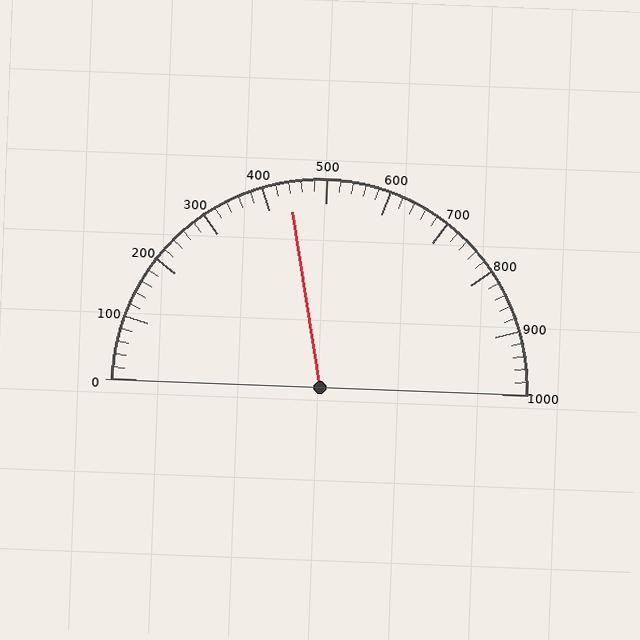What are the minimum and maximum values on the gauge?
The gauge ranges from 0 to 1000.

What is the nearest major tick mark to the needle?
The nearest major tick mark is 400.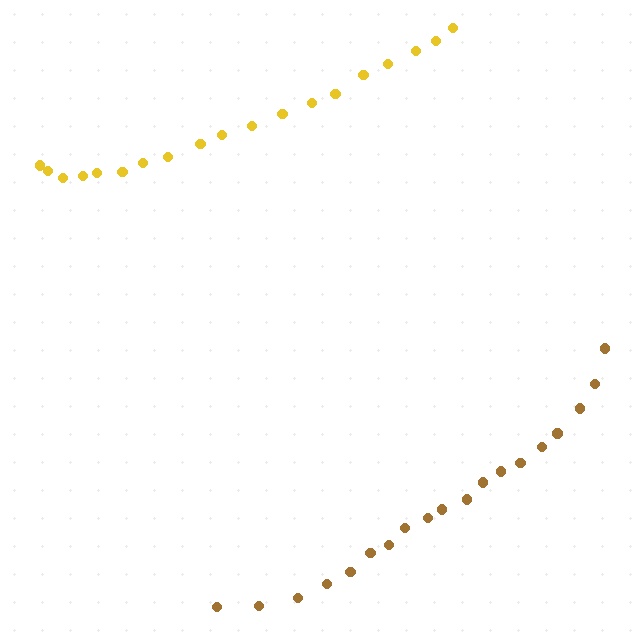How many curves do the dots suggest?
There are 2 distinct paths.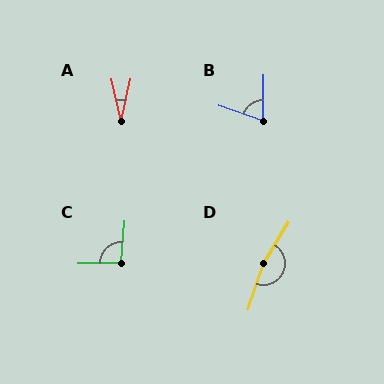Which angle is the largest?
D, at approximately 167 degrees.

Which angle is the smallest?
A, at approximately 26 degrees.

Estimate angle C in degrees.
Approximately 95 degrees.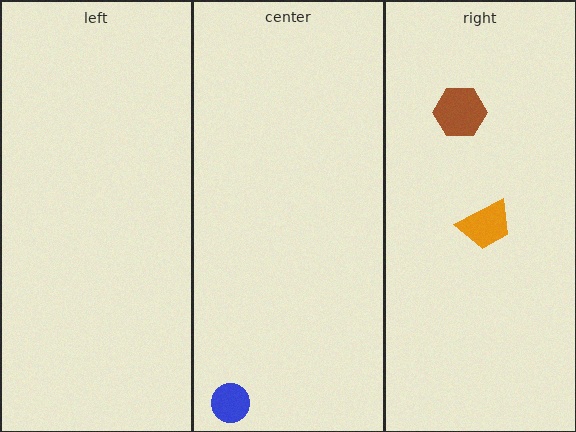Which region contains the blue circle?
The center region.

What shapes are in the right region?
The orange trapezoid, the brown hexagon.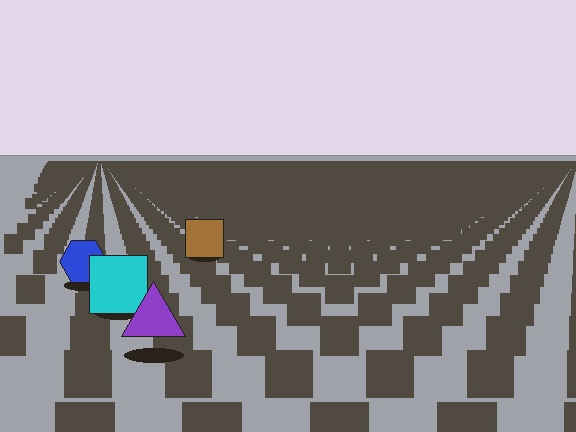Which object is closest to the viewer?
The purple triangle is closest. The texture marks near it are larger and more spread out.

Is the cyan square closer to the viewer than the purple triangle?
No. The purple triangle is closer — you can tell from the texture gradient: the ground texture is coarser near it.